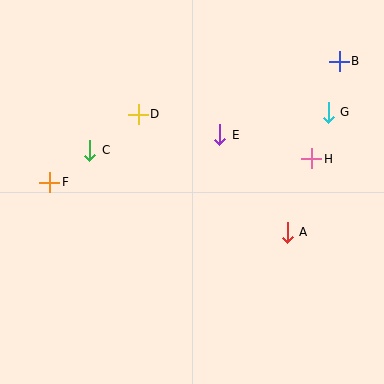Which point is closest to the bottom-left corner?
Point F is closest to the bottom-left corner.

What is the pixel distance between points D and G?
The distance between D and G is 190 pixels.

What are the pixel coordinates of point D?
Point D is at (138, 114).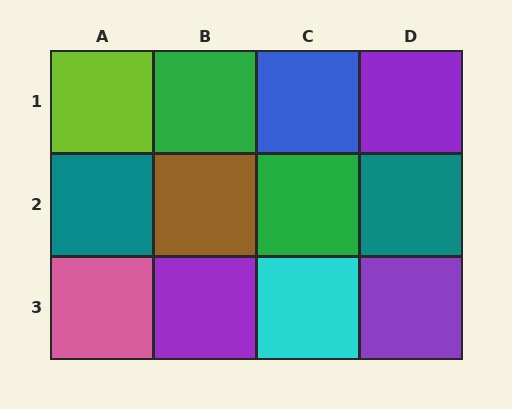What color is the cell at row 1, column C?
Blue.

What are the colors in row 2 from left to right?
Teal, brown, green, teal.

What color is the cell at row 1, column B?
Green.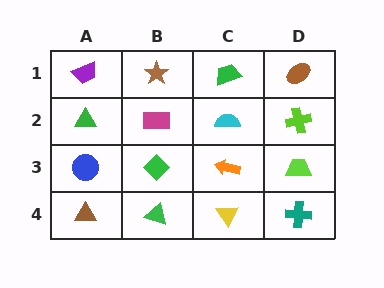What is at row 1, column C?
A green trapezoid.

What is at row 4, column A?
A brown triangle.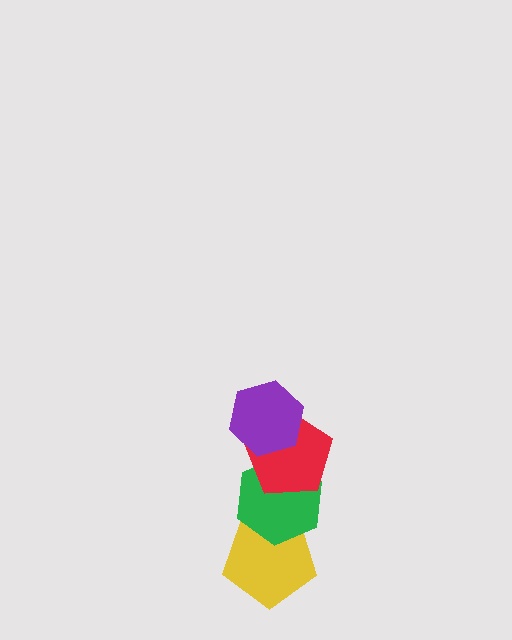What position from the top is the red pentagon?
The red pentagon is 2nd from the top.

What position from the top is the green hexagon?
The green hexagon is 3rd from the top.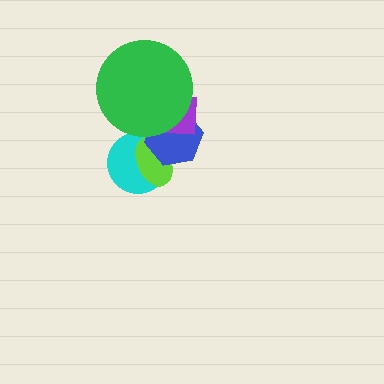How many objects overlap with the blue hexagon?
4 objects overlap with the blue hexagon.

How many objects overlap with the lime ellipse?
2 objects overlap with the lime ellipse.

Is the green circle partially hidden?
No, no other shape covers it.